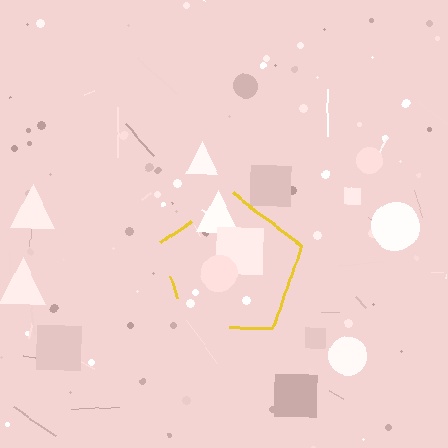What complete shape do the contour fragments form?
The contour fragments form a pentagon.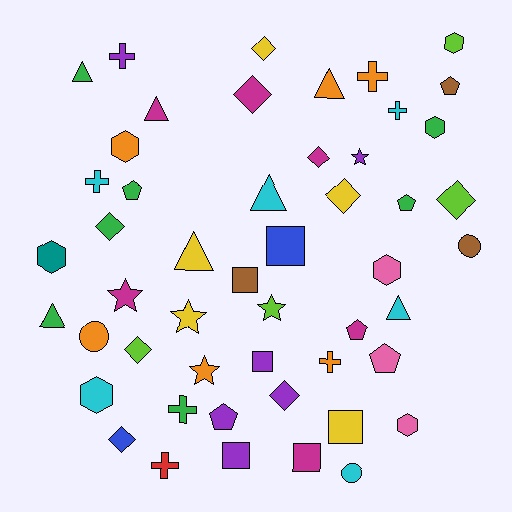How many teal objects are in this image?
There is 1 teal object.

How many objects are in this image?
There are 50 objects.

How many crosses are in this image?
There are 7 crosses.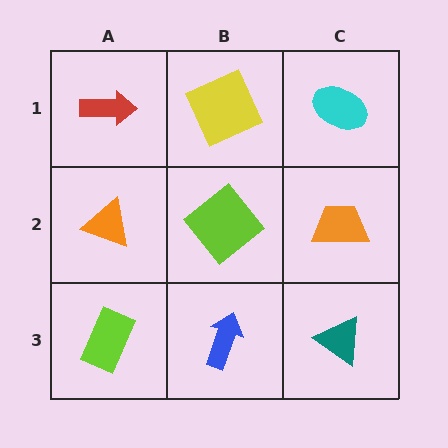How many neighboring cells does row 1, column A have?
2.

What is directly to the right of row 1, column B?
A cyan ellipse.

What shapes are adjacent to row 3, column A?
An orange triangle (row 2, column A), a blue arrow (row 3, column B).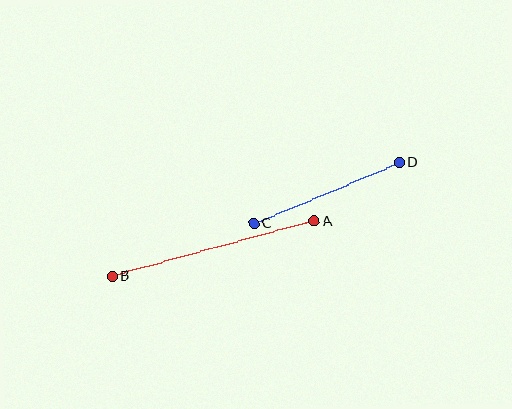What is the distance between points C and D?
The distance is approximately 158 pixels.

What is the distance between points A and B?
The distance is approximately 209 pixels.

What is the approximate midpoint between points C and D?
The midpoint is at approximately (327, 193) pixels.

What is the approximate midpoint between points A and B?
The midpoint is at approximately (213, 249) pixels.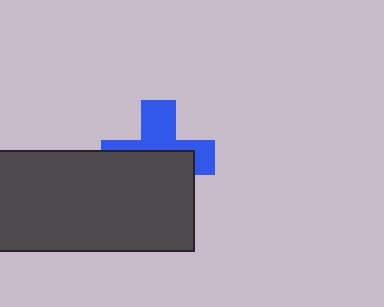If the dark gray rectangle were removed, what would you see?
You would see the complete blue cross.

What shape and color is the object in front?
The object in front is a dark gray rectangle.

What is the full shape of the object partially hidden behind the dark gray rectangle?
The partially hidden object is a blue cross.